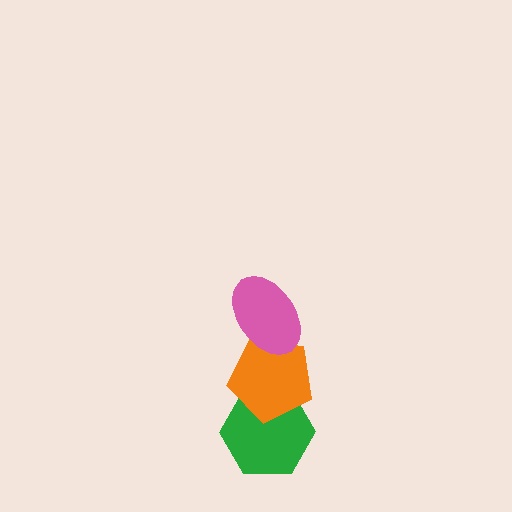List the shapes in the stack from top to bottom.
From top to bottom: the pink ellipse, the orange pentagon, the green hexagon.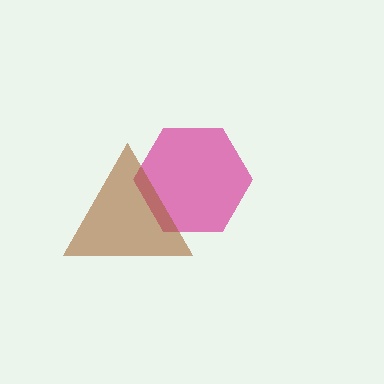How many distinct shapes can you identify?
There are 2 distinct shapes: a magenta hexagon, a brown triangle.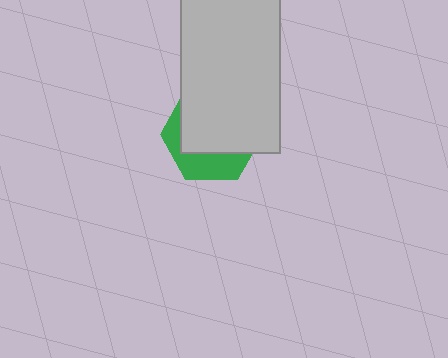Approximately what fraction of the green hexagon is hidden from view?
Roughly 66% of the green hexagon is hidden behind the light gray rectangle.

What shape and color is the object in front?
The object in front is a light gray rectangle.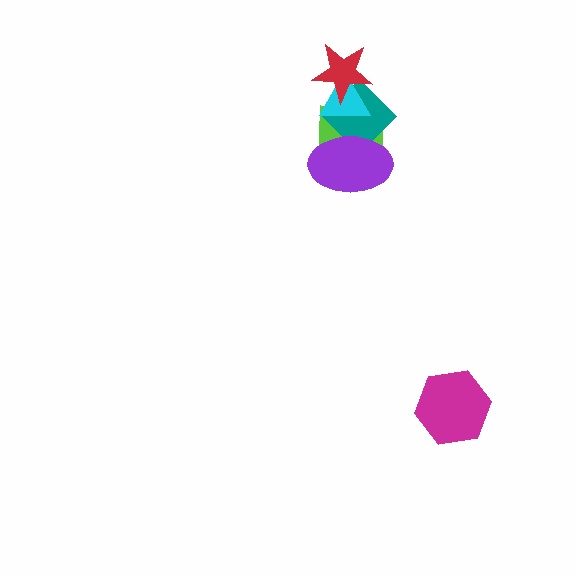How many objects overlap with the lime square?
3 objects overlap with the lime square.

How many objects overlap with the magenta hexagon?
0 objects overlap with the magenta hexagon.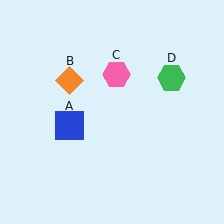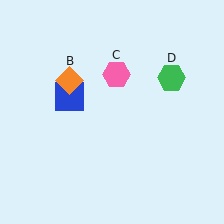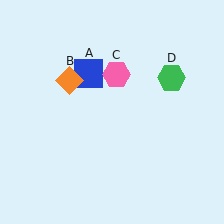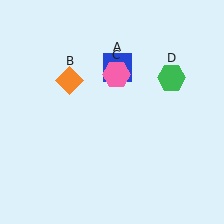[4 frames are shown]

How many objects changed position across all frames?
1 object changed position: blue square (object A).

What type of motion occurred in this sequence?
The blue square (object A) rotated clockwise around the center of the scene.